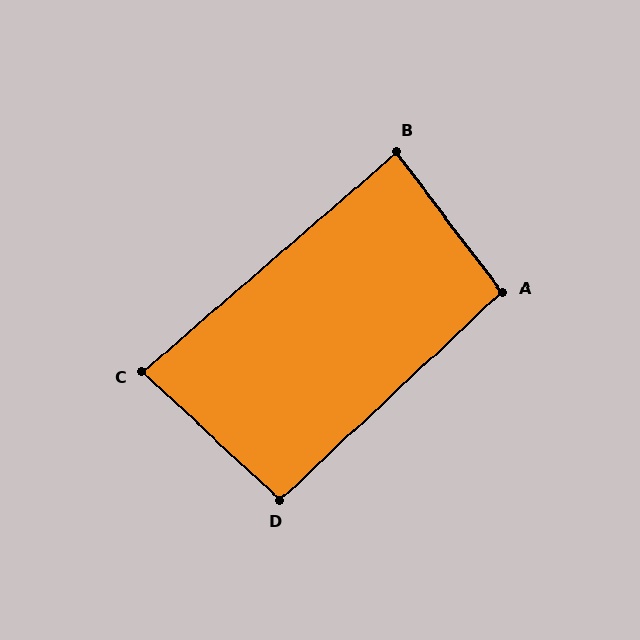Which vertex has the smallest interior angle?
C, at approximately 84 degrees.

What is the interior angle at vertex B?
Approximately 86 degrees (approximately right).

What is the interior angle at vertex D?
Approximately 94 degrees (approximately right).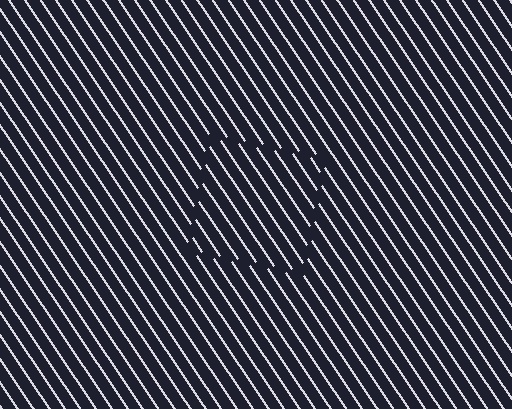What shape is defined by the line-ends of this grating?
An illusory square. The interior of the shape contains the same grating, shifted by half a period — the contour is defined by the phase discontinuity where line-ends from the inner and outer gratings abut.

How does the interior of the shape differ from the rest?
The interior of the shape contains the same grating, shifted by half a period — the contour is defined by the phase discontinuity where line-ends from the inner and outer gratings abut.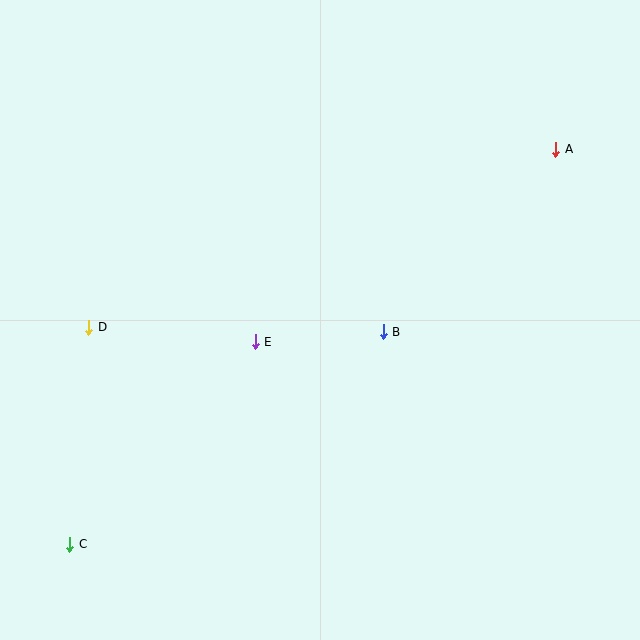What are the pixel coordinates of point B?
Point B is at (383, 332).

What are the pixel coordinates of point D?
Point D is at (89, 327).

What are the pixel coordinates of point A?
Point A is at (556, 149).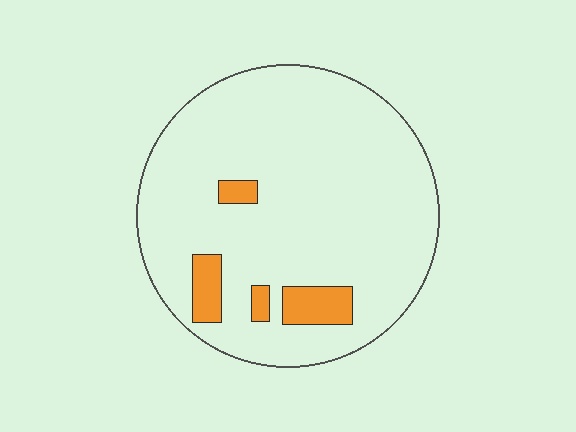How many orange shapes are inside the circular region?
4.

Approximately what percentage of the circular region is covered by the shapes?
Approximately 10%.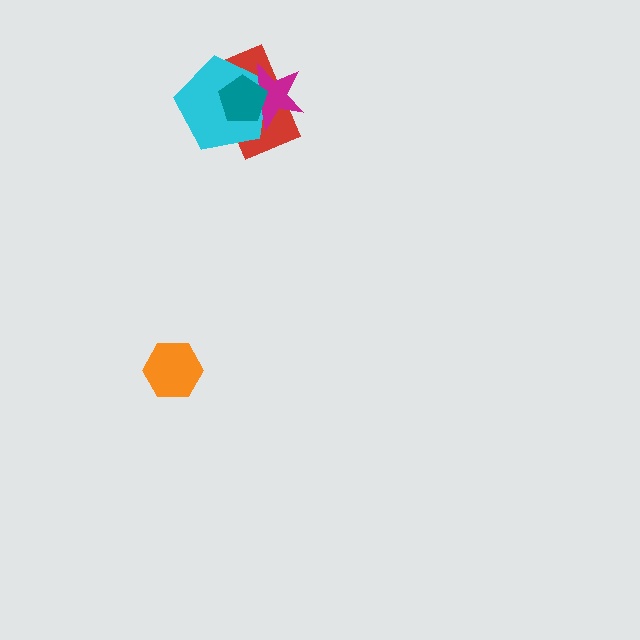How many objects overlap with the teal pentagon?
3 objects overlap with the teal pentagon.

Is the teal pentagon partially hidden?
No, no other shape covers it.